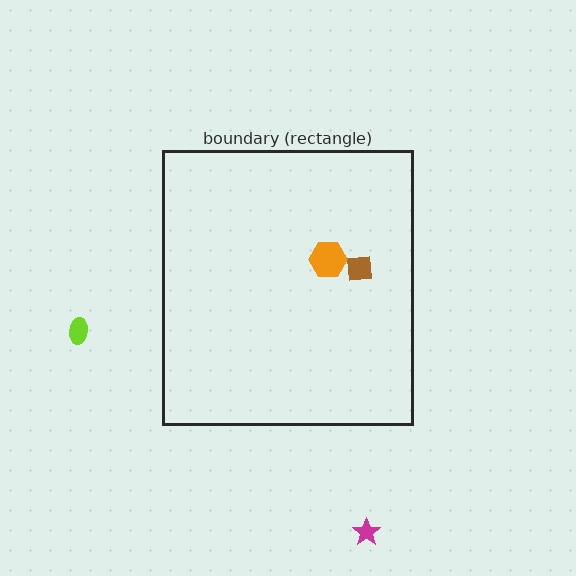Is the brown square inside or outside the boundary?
Inside.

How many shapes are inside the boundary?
2 inside, 2 outside.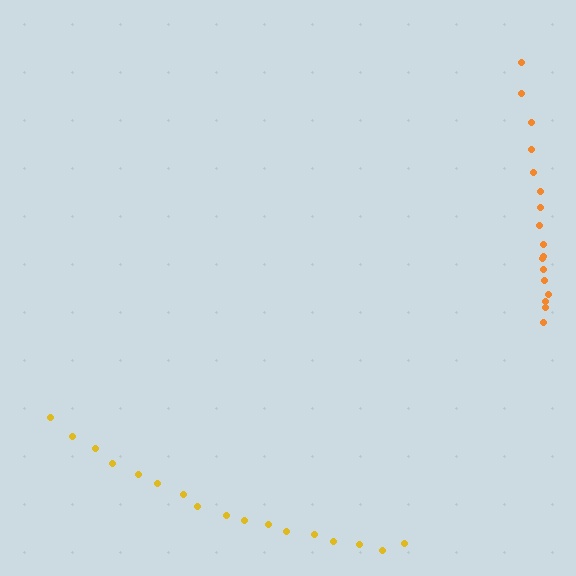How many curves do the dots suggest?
There are 2 distinct paths.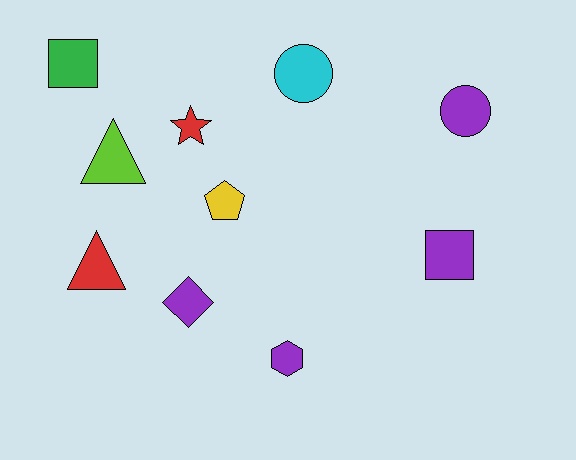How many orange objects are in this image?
There are no orange objects.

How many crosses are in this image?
There are no crosses.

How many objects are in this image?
There are 10 objects.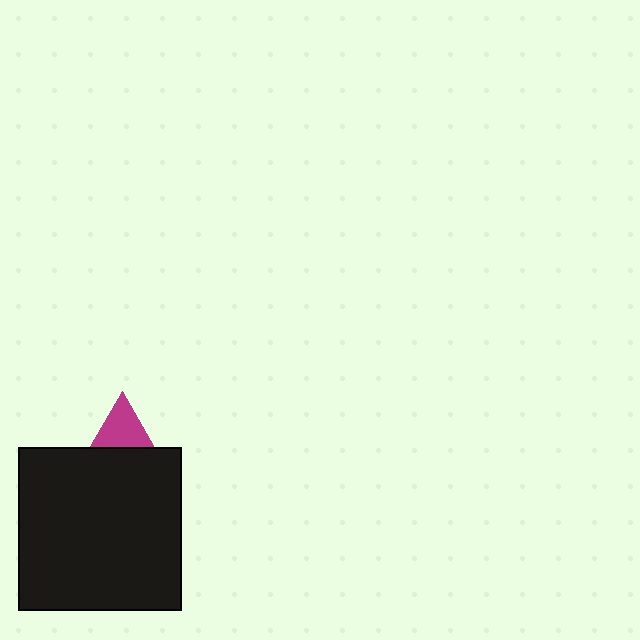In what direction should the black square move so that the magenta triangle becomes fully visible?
The black square should move down. That is the shortest direction to clear the overlap and leave the magenta triangle fully visible.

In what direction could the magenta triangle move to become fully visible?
The magenta triangle could move up. That would shift it out from behind the black square entirely.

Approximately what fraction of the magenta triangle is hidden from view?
Roughly 63% of the magenta triangle is hidden behind the black square.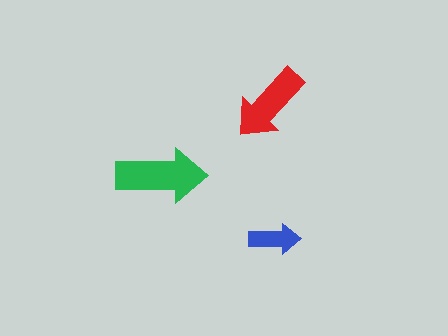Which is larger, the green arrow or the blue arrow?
The green one.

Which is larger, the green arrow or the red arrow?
The green one.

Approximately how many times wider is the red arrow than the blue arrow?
About 1.5 times wider.